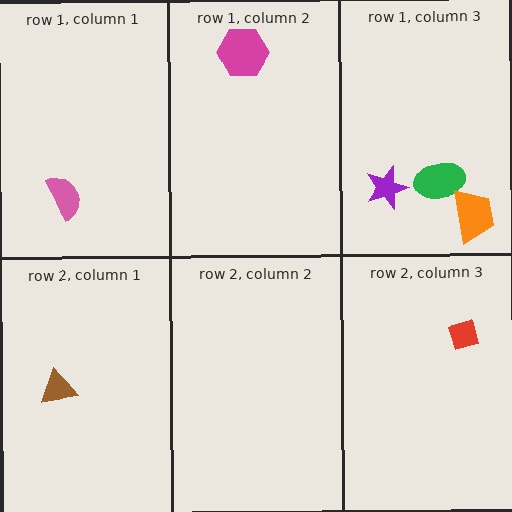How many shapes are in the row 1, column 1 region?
1.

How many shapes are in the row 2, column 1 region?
1.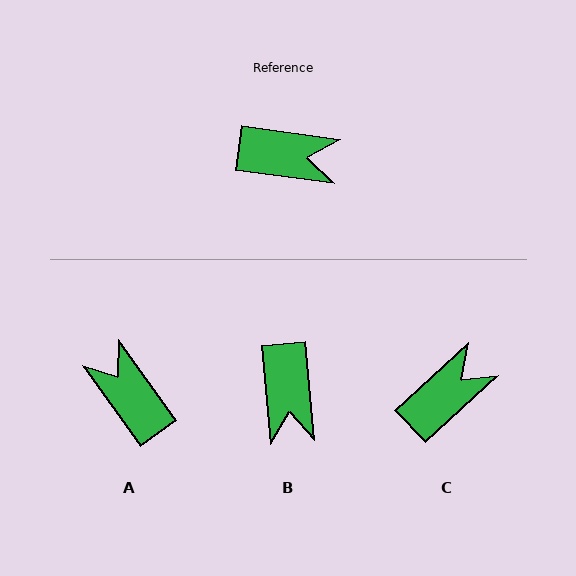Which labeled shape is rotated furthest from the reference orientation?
A, about 133 degrees away.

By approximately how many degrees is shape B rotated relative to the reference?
Approximately 77 degrees clockwise.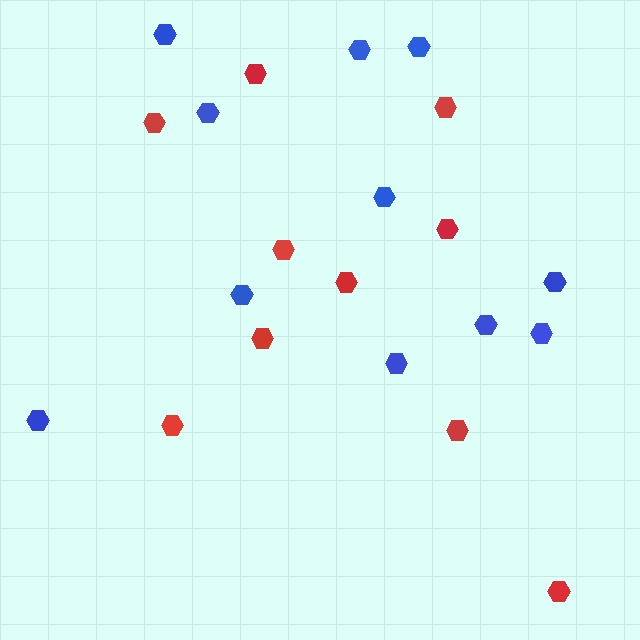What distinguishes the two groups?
There are 2 groups: one group of red hexagons (10) and one group of blue hexagons (11).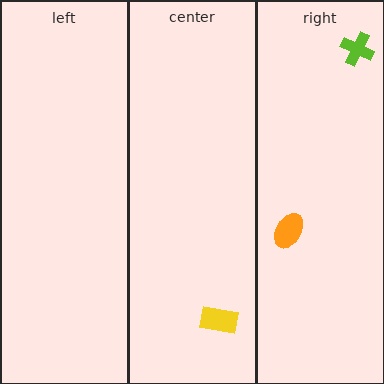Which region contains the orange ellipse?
The right region.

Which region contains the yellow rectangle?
The center region.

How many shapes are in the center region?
1.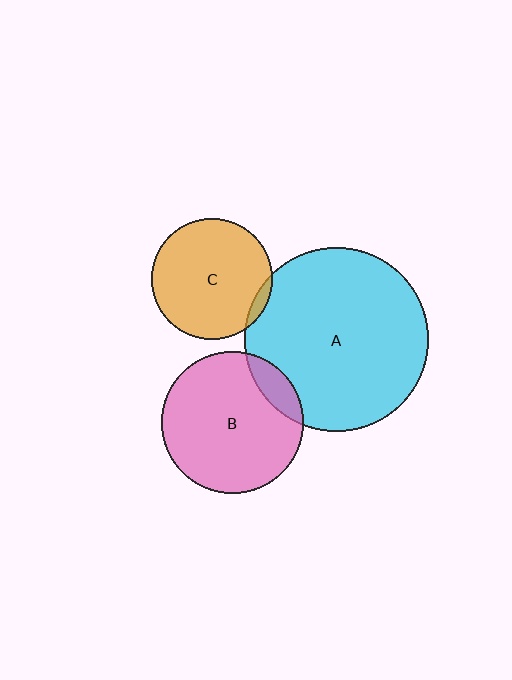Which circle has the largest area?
Circle A (cyan).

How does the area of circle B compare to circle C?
Approximately 1.4 times.